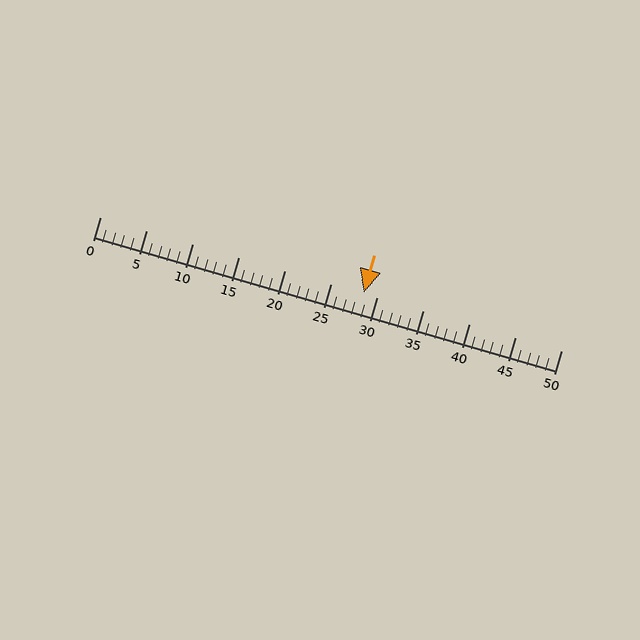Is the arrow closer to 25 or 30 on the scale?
The arrow is closer to 30.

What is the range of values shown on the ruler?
The ruler shows values from 0 to 50.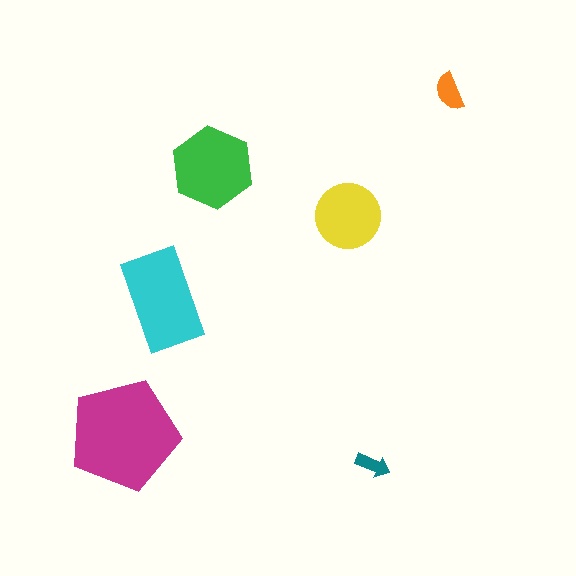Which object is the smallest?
The teal arrow.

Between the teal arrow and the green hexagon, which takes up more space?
The green hexagon.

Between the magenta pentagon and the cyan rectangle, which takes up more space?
The magenta pentagon.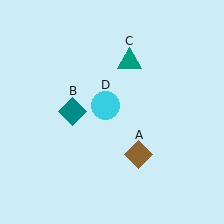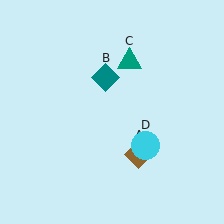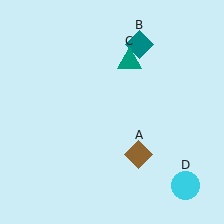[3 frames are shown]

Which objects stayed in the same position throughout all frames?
Brown diamond (object A) and teal triangle (object C) remained stationary.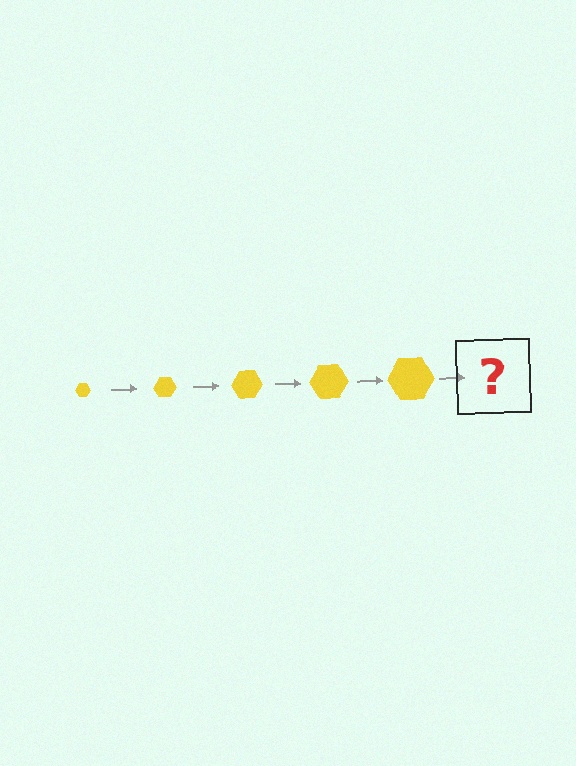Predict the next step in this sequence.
The next step is a yellow hexagon, larger than the previous one.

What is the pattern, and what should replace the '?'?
The pattern is that the hexagon gets progressively larger each step. The '?' should be a yellow hexagon, larger than the previous one.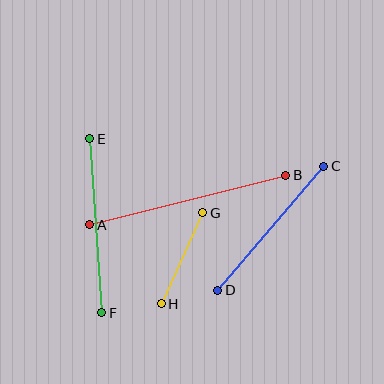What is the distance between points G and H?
The distance is approximately 100 pixels.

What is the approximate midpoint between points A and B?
The midpoint is at approximately (188, 200) pixels.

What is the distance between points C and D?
The distance is approximately 163 pixels.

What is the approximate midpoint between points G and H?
The midpoint is at approximately (182, 258) pixels.